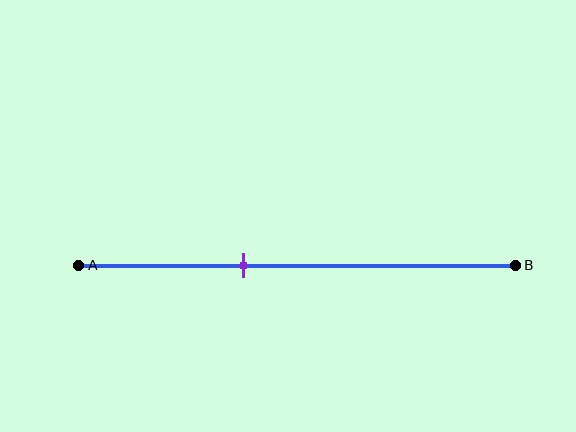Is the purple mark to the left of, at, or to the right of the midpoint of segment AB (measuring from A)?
The purple mark is to the left of the midpoint of segment AB.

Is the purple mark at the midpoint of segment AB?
No, the mark is at about 40% from A, not at the 50% midpoint.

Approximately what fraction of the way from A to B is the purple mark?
The purple mark is approximately 40% of the way from A to B.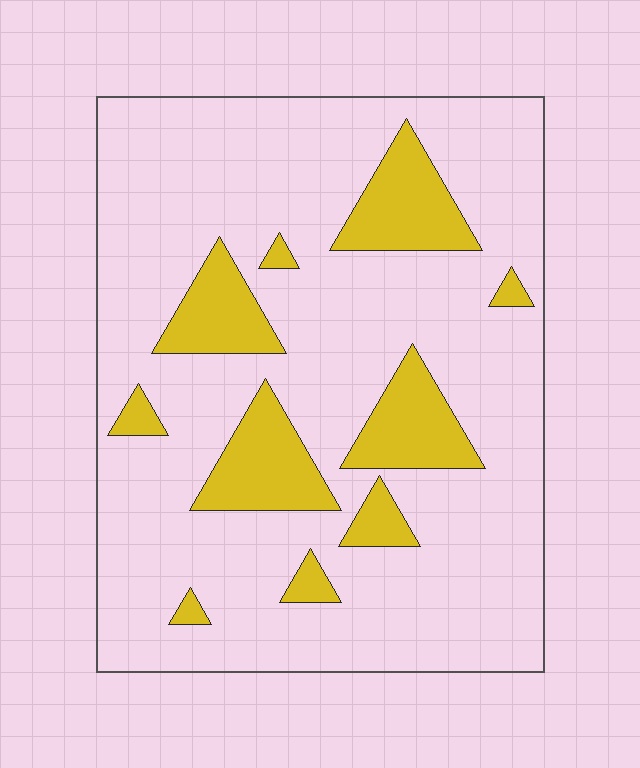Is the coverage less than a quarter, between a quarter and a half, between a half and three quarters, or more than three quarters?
Less than a quarter.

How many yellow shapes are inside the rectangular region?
10.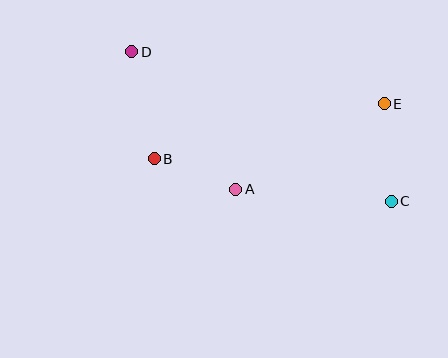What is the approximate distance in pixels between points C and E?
The distance between C and E is approximately 97 pixels.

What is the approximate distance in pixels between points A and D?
The distance between A and D is approximately 173 pixels.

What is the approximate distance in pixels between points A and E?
The distance between A and E is approximately 171 pixels.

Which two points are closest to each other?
Points A and B are closest to each other.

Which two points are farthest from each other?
Points C and D are farthest from each other.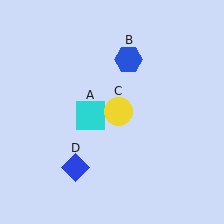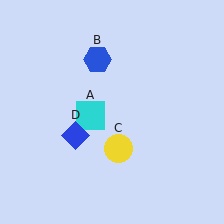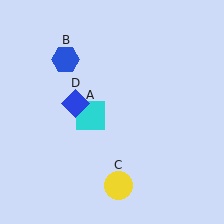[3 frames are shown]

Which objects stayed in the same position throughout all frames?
Cyan square (object A) remained stationary.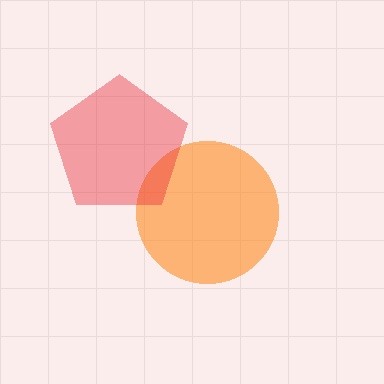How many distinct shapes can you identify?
There are 2 distinct shapes: an orange circle, a red pentagon.